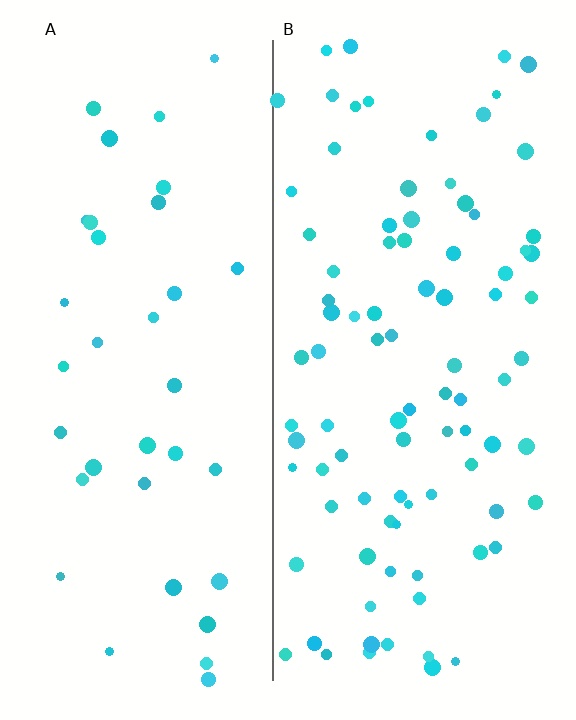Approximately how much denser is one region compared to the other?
Approximately 2.5× — region B over region A.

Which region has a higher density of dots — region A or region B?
B (the right).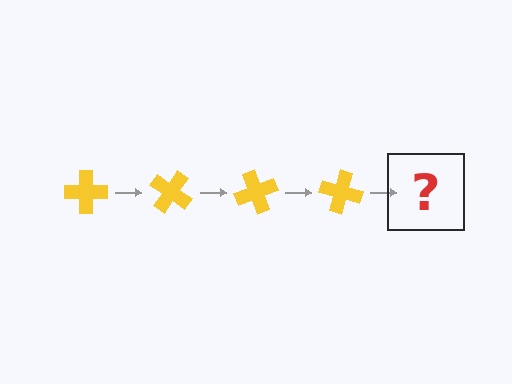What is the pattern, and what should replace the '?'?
The pattern is that the cross rotates 35 degrees each step. The '?' should be a yellow cross rotated 140 degrees.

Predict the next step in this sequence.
The next step is a yellow cross rotated 140 degrees.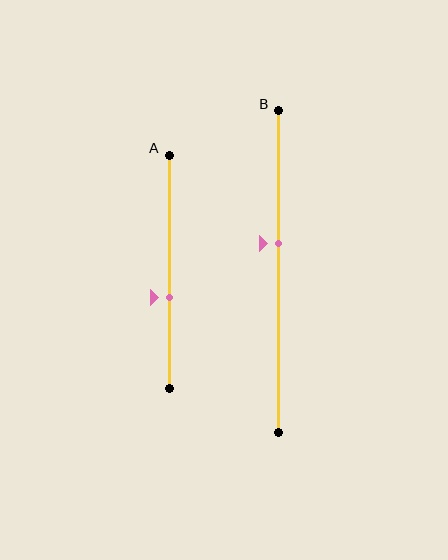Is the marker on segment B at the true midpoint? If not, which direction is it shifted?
No, the marker on segment B is shifted upward by about 9% of the segment length.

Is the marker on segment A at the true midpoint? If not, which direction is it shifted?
No, the marker on segment A is shifted downward by about 11% of the segment length.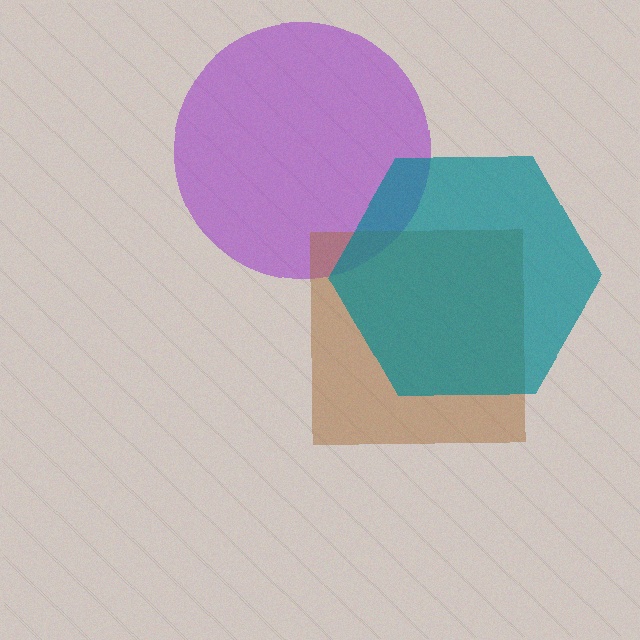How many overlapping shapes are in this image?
There are 3 overlapping shapes in the image.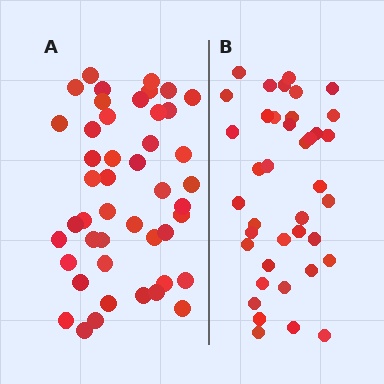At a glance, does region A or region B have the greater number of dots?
Region A (the left region) has more dots.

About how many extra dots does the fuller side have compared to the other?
Region A has roughly 8 or so more dots than region B.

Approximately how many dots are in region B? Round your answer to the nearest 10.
About 40 dots. (The exact count is 39, which rounds to 40.)